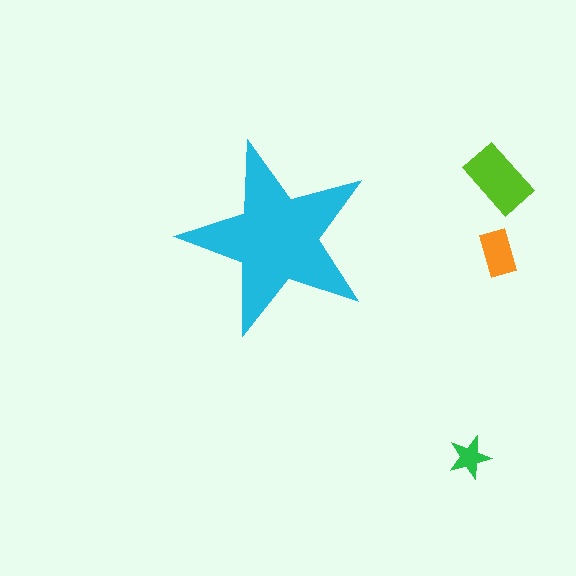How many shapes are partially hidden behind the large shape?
0 shapes are partially hidden.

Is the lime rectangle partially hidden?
No, the lime rectangle is fully visible.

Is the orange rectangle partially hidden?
No, the orange rectangle is fully visible.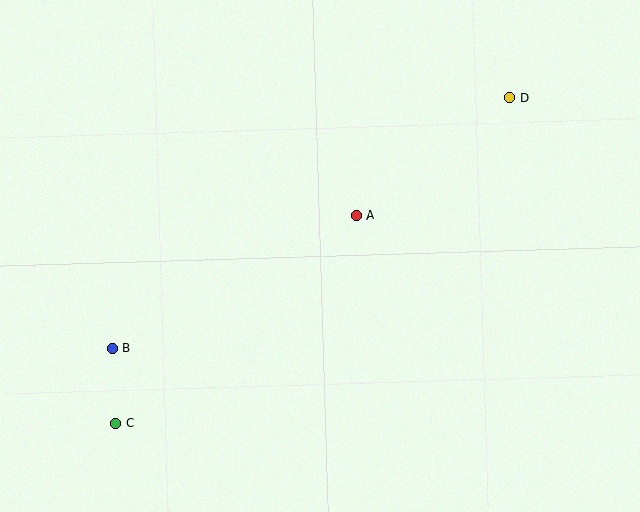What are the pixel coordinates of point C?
Point C is at (116, 423).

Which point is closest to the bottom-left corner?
Point C is closest to the bottom-left corner.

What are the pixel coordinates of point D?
Point D is at (510, 98).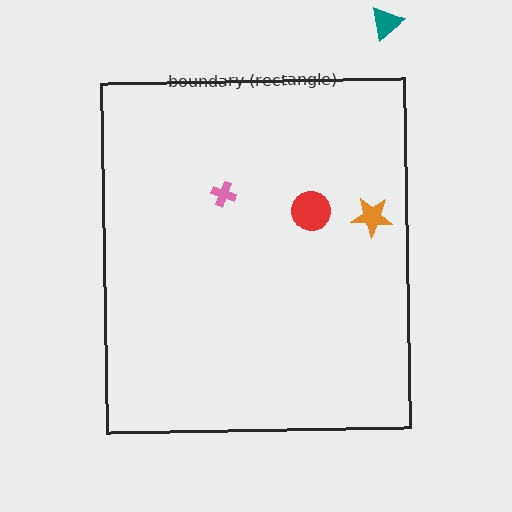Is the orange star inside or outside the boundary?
Inside.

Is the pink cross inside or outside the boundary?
Inside.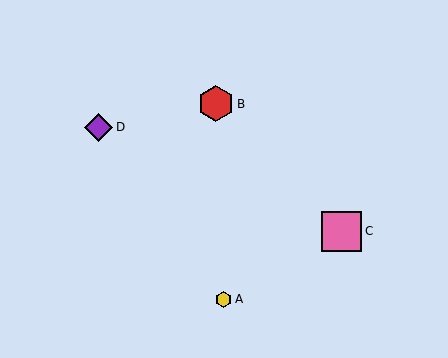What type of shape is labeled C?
Shape C is a pink square.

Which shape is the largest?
The pink square (labeled C) is the largest.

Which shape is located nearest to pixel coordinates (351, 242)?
The pink square (labeled C) at (342, 231) is nearest to that location.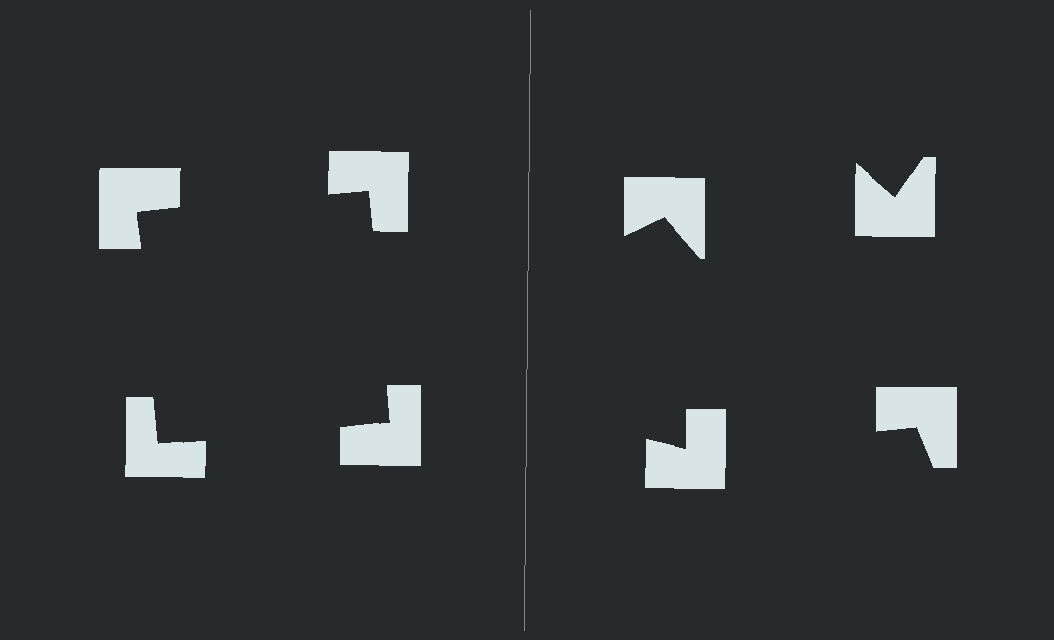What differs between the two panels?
The notched squares are positioned identically on both sides; only the wedge orientations differ. On the left they align to a square; on the right they are misaligned.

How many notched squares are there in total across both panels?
8 — 4 on each side.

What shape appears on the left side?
An illusory square.